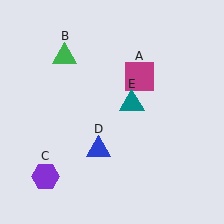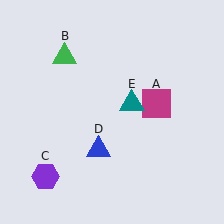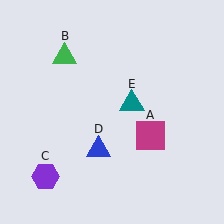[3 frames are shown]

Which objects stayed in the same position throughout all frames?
Green triangle (object B) and purple hexagon (object C) and blue triangle (object D) and teal triangle (object E) remained stationary.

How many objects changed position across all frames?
1 object changed position: magenta square (object A).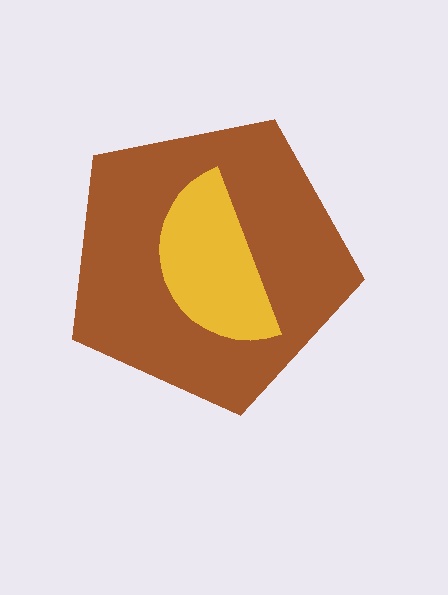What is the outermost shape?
The brown pentagon.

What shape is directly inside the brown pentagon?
The yellow semicircle.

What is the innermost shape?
The yellow semicircle.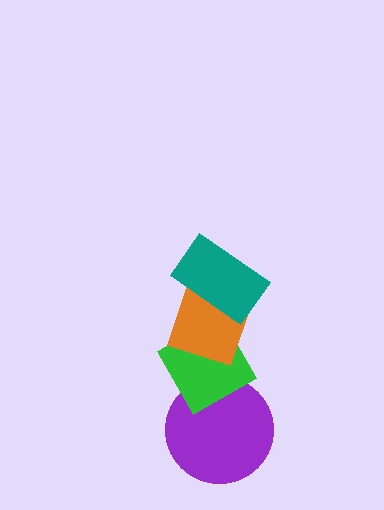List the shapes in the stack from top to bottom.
From top to bottom: the teal rectangle, the orange diamond, the green diamond, the purple circle.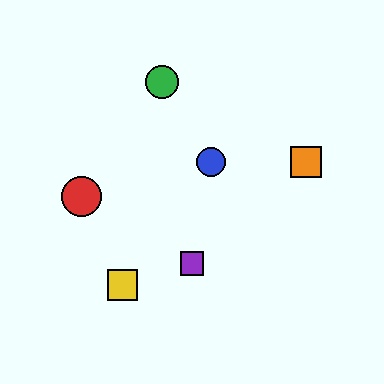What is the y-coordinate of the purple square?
The purple square is at y≈263.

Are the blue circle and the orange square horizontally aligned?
Yes, both are at y≈162.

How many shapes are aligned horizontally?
2 shapes (the blue circle, the orange square) are aligned horizontally.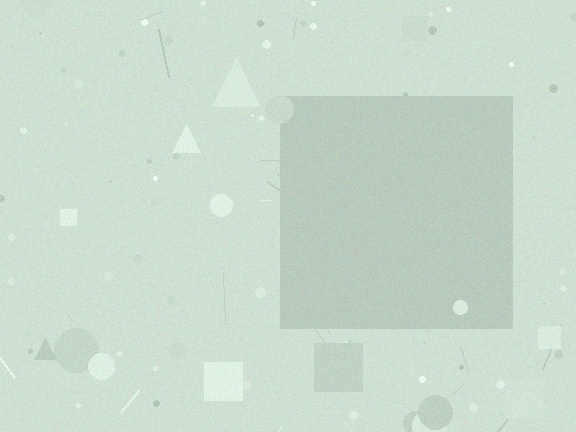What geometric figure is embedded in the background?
A square is embedded in the background.